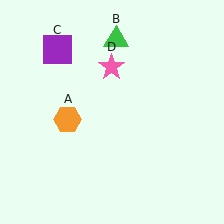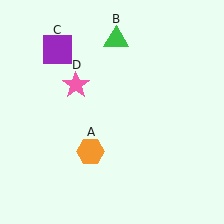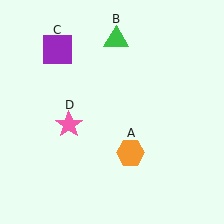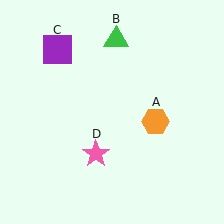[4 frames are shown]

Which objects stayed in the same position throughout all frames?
Green triangle (object B) and purple square (object C) remained stationary.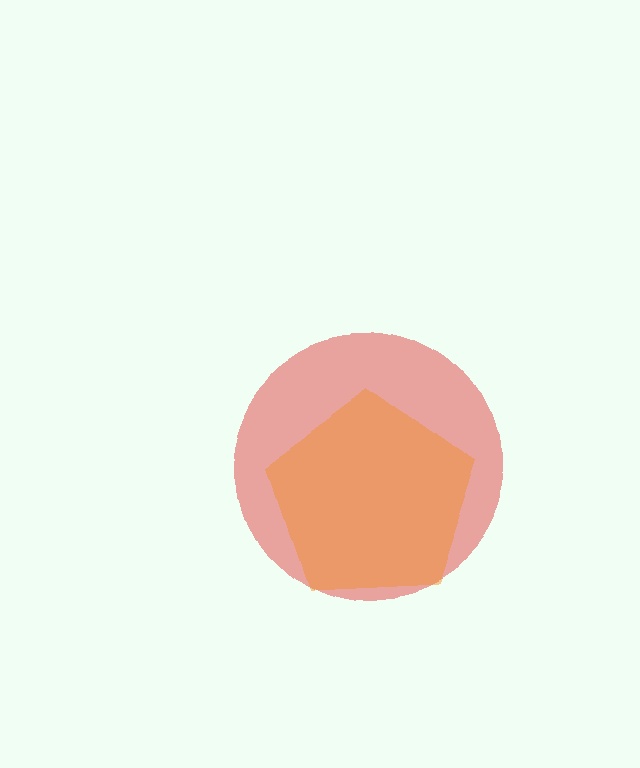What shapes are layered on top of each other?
The layered shapes are: a red circle, an orange pentagon.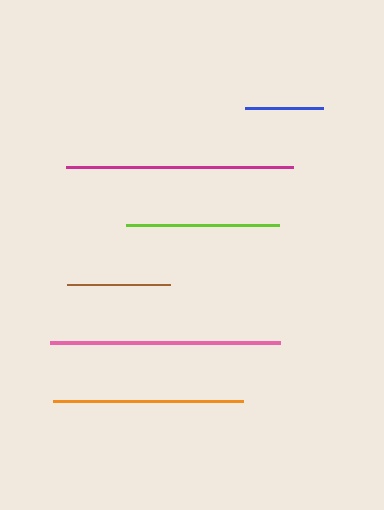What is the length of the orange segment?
The orange segment is approximately 191 pixels long.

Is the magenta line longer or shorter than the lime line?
The magenta line is longer than the lime line.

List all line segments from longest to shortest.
From longest to shortest: pink, magenta, orange, lime, brown, blue.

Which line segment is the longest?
The pink line is the longest at approximately 230 pixels.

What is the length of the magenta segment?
The magenta segment is approximately 228 pixels long.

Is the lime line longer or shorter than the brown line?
The lime line is longer than the brown line.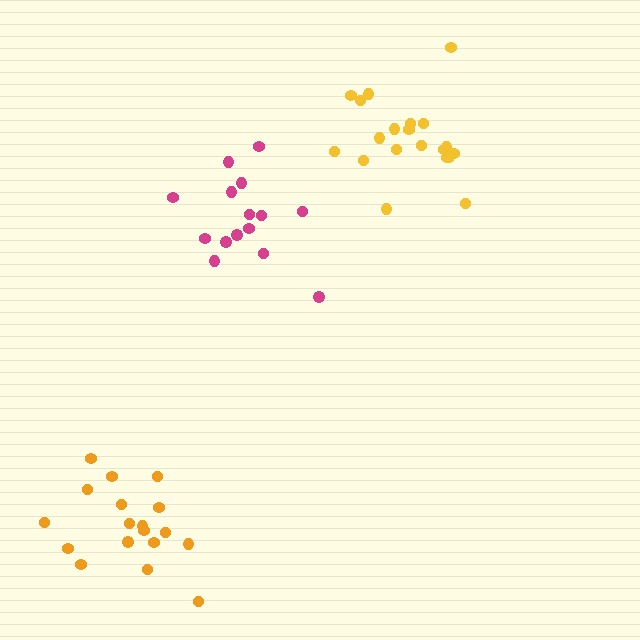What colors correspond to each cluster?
The clusters are colored: yellow, orange, magenta.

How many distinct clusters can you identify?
There are 3 distinct clusters.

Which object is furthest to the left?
The orange cluster is leftmost.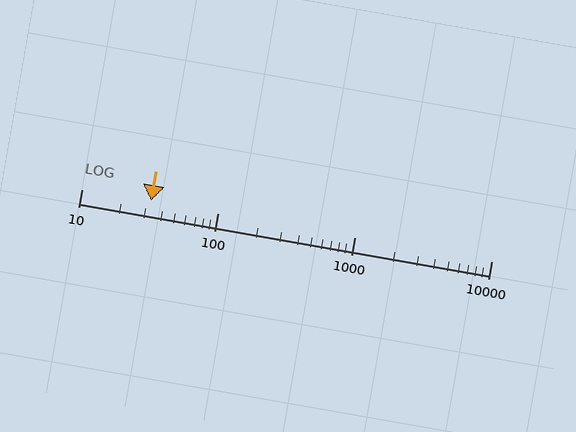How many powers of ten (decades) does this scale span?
The scale spans 3 decades, from 10 to 10000.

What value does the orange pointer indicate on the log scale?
The pointer indicates approximately 32.